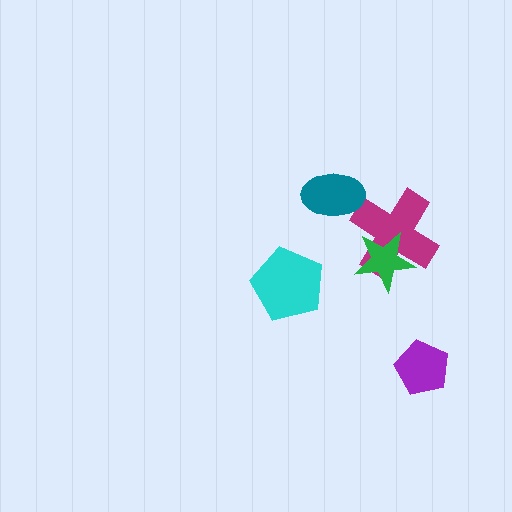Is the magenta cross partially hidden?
Yes, it is partially covered by another shape.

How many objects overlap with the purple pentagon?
0 objects overlap with the purple pentagon.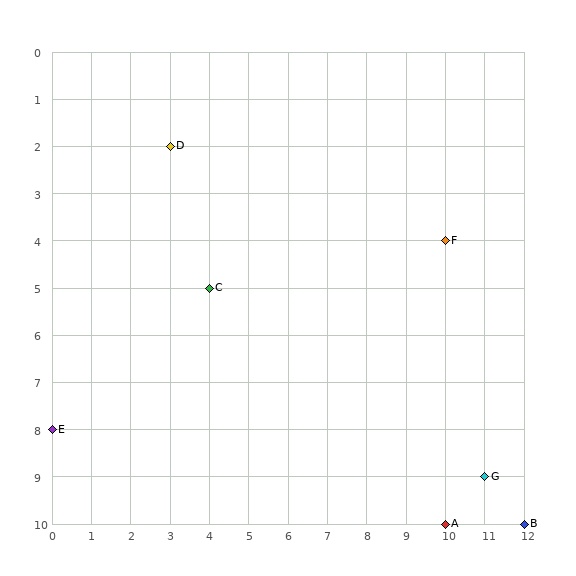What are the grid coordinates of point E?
Point E is at grid coordinates (0, 8).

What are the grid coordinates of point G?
Point G is at grid coordinates (11, 9).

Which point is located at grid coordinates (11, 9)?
Point G is at (11, 9).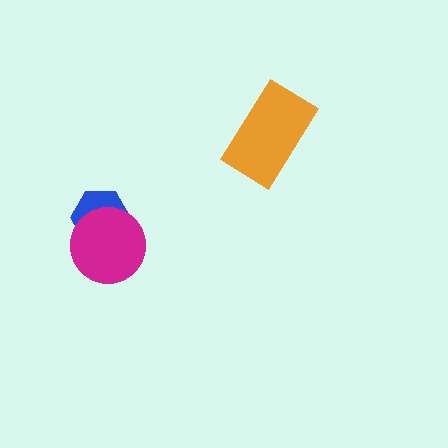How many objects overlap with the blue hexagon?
1 object overlaps with the blue hexagon.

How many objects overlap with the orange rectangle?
0 objects overlap with the orange rectangle.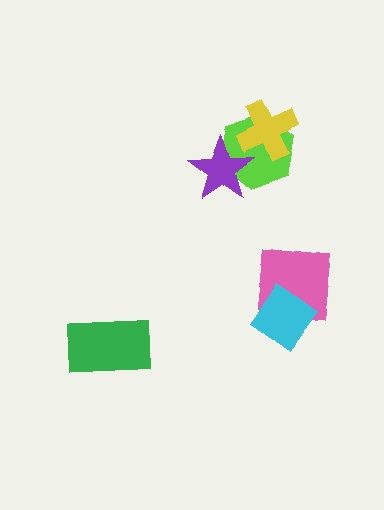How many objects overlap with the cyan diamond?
1 object overlaps with the cyan diamond.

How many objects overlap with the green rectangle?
0 objects overlap with the green rectangle.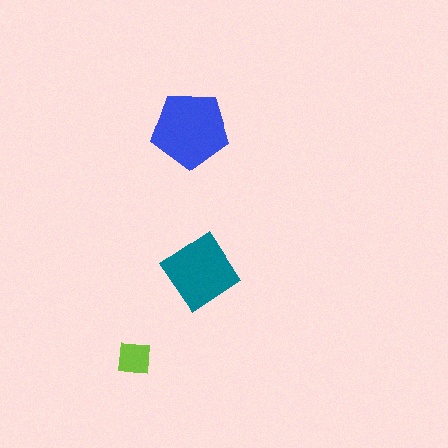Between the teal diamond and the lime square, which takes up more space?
The teal diamond.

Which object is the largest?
The blue pentagon.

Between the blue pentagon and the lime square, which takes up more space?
The blue pentagon.